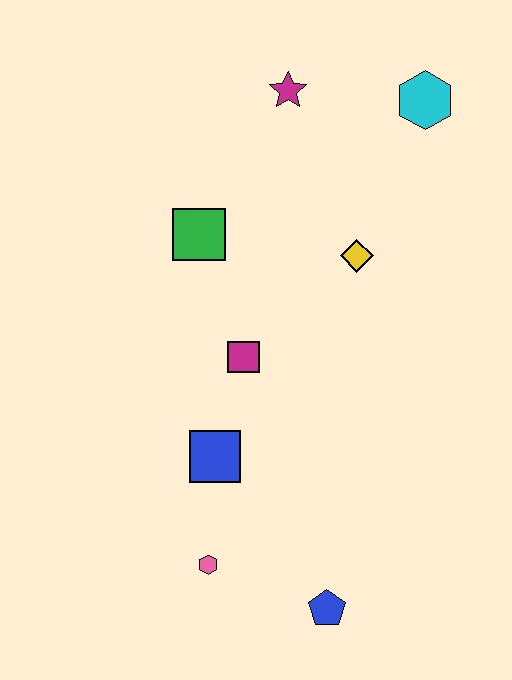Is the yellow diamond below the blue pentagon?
No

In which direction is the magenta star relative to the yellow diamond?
The magenta star is above the yellow diamond.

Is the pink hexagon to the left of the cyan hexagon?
Yes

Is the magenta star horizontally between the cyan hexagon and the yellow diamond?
No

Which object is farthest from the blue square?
The cyan hexagon is farthest from the blue square.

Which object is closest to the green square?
The magenta square is closest to the green square.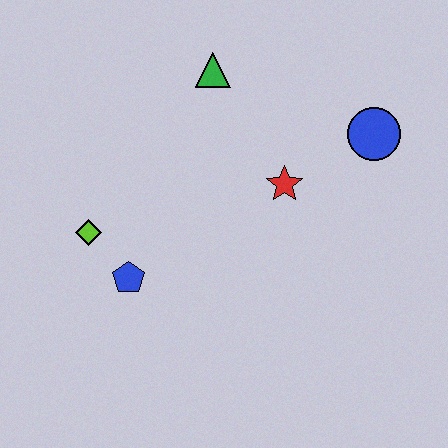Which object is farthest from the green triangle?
The blue pentagon is farthest from the green triangle.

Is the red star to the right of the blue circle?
No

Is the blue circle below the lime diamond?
No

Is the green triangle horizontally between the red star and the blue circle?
No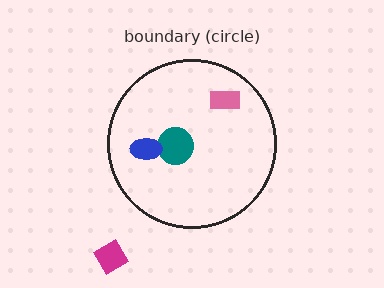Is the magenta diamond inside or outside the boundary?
Outside.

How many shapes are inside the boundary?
3 inside, 1 outside.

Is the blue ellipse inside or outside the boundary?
Inside.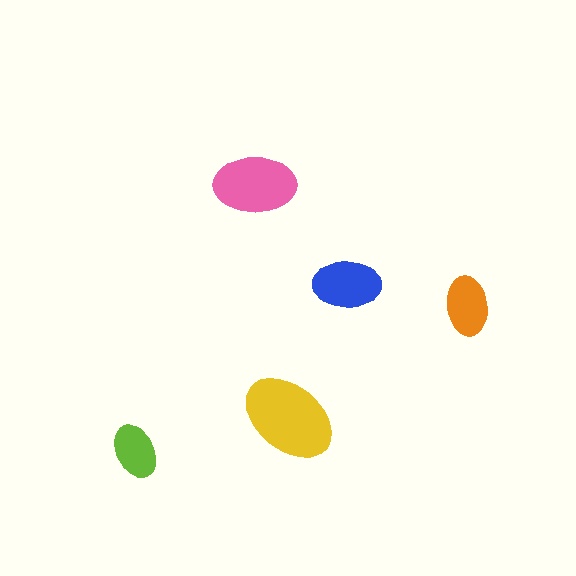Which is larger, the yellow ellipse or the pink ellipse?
The yellow one.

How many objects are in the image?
There are 5 objects in the image.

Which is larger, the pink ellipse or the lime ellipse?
The pink one.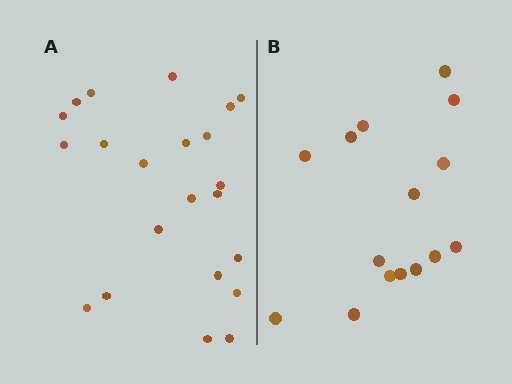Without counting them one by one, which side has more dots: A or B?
Region A (the left region) has more dots.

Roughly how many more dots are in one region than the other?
Region A has roughly 8 or so more dots than region B.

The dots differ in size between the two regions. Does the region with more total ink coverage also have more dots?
No. Region B has more total ink coverage because its dots are larger, but region A actually contains more individual dots. Total area can be misleading — the number of items is what matters here.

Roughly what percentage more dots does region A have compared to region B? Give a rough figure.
About 45% more.